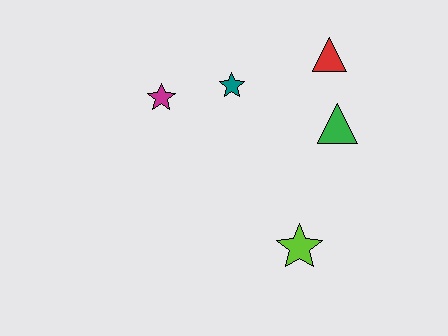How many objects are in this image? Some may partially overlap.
There are 5 objects.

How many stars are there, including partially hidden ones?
There are 3 stars.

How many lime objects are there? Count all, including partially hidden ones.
There is 1 lime object.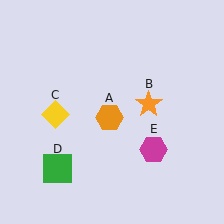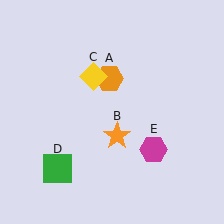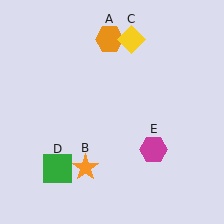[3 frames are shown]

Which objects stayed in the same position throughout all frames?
Green square (object D) and magenta hexagon (object E) remained stationary.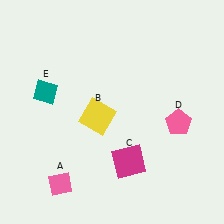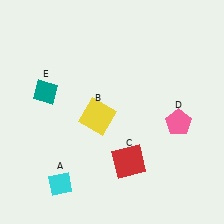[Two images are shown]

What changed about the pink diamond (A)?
In Image 1, A is pink. In Image 2, it changed to cyan.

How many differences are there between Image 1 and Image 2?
There are 2 differences between the two images.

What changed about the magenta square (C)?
In Image 1, C is magenta. In Image 2, it changed to red.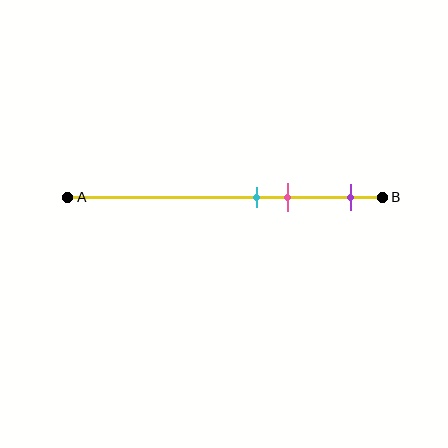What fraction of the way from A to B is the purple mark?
The purple mark is approximately 90% (0.9) of the way from A to B.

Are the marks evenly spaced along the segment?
No, the marks are not evenly spaced.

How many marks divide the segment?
There are 3 marks dividing the segment.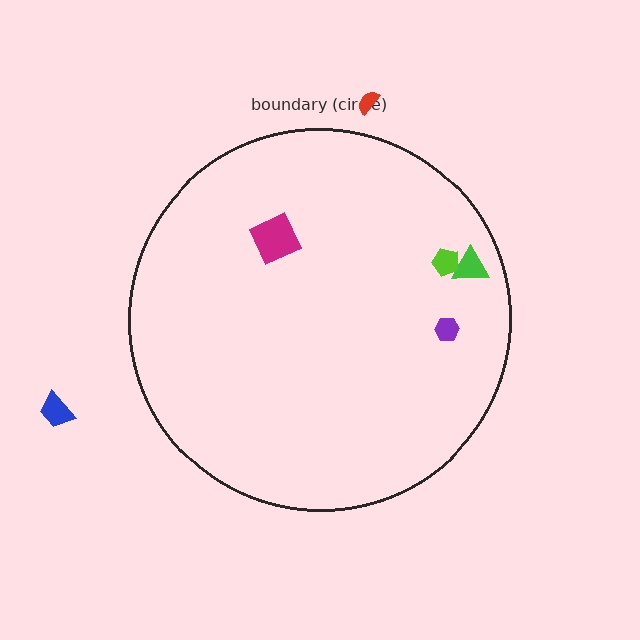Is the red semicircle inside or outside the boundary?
Outside.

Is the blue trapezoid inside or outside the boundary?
Outside.